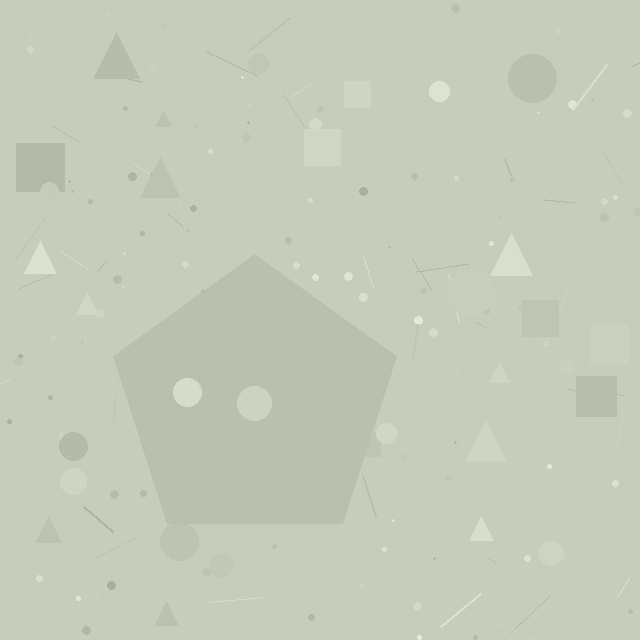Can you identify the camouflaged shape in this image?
The camouflaged shape is a pentagon.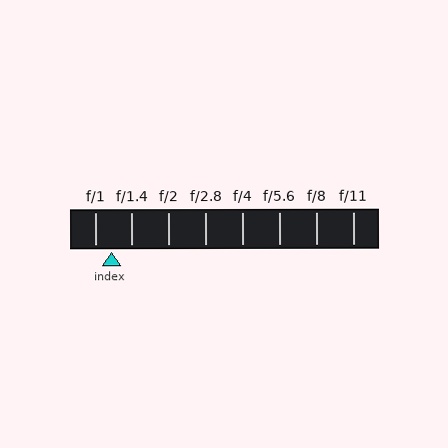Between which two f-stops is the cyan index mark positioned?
The index mark is between f/1 and f/1.4.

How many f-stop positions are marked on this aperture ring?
There are 8 f-stop positions marked.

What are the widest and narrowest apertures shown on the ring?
The widest aperture shown is f/1 and the narrowest is f/11.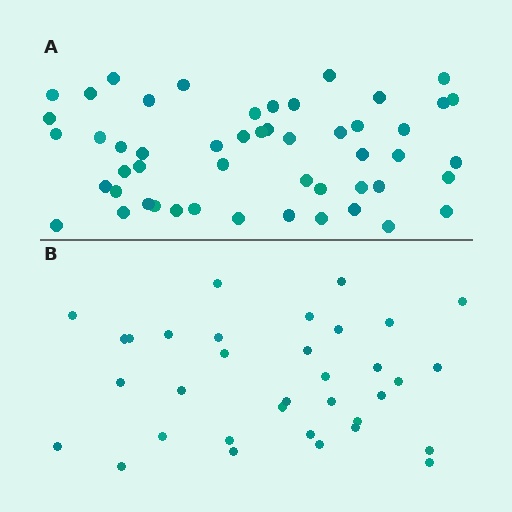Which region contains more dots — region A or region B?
Region A (the top region) has more dots.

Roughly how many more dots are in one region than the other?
Region A has approximately 15 more dots than region B.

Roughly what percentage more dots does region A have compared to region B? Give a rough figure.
About 50% more.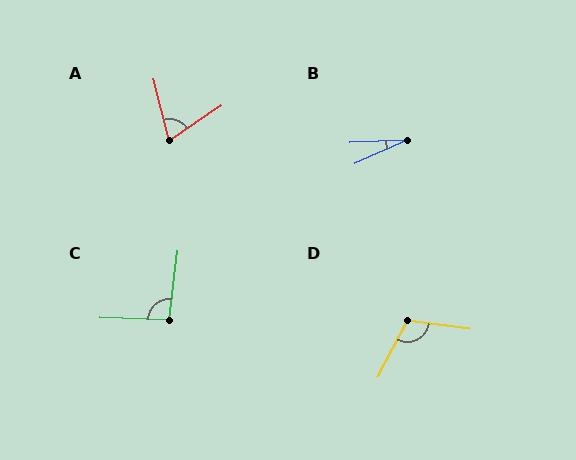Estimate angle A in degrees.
Approximately 70 degrees.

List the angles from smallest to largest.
B (22°), A (70°), C (95°), D (110°).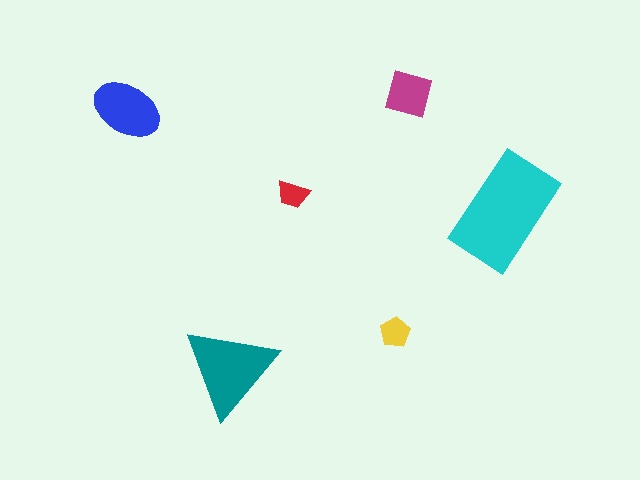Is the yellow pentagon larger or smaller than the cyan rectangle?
Smaller.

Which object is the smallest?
The red trapezoid.